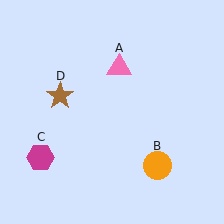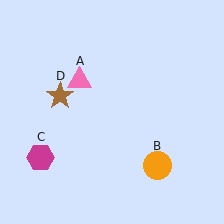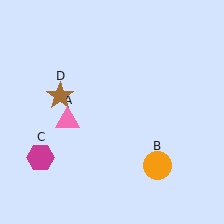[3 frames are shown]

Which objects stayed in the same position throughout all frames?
Orange circle (object B) and magenta hexagon (object C) and brown star (object D) remained stationary.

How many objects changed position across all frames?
1 object changed position: pink triangle (object A).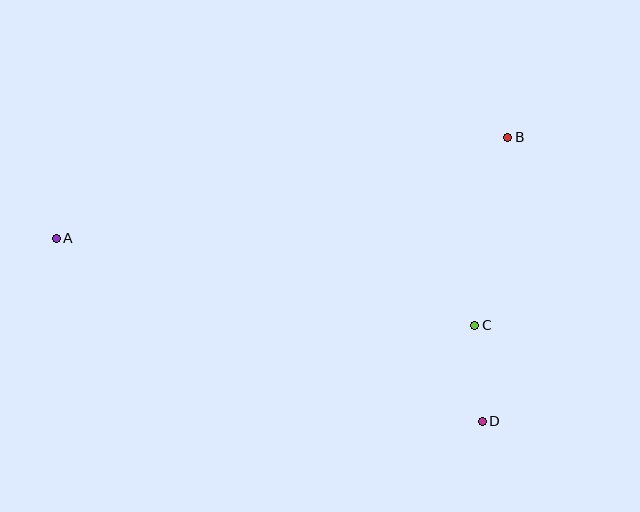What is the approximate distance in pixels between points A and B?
The distance between A and B is approximately 463 pixels.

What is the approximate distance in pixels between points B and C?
The distance between B and C is approximately 191 pixels.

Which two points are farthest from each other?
Points A and D are farthest from each other.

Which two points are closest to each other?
Points C and D are closest to each other.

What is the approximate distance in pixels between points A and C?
The distance between A and C is approximately 427 pixels.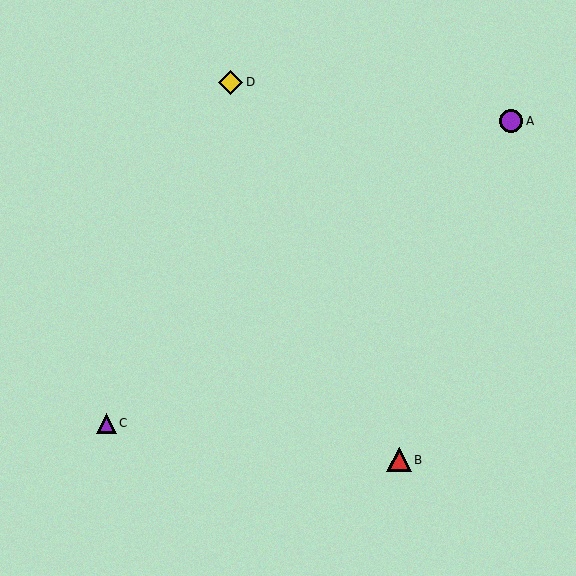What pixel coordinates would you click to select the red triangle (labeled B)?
Click at (399, 460) to select the red triangle B.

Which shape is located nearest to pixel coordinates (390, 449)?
The red triangle (labeled B) at (399, 460) is nearest to that location.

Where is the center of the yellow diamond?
The center of the yellow diamond is at (230, 82).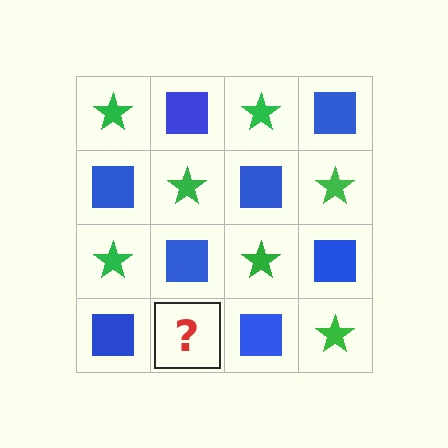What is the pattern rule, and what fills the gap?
The rule is that it alternates green star and blue square in a checkerboard pattern. The gap should be filled with a green star.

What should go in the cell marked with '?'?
The missing cell should contain a green star.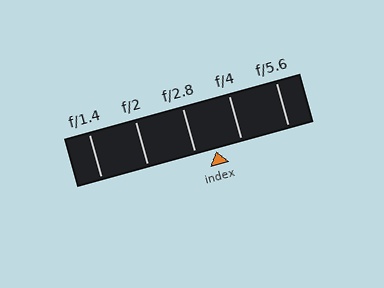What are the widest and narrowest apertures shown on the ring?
The widest aperture shown is f/1.4 and the narrowest is f/5.6.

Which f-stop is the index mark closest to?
The index mark is closest to f/2.8.